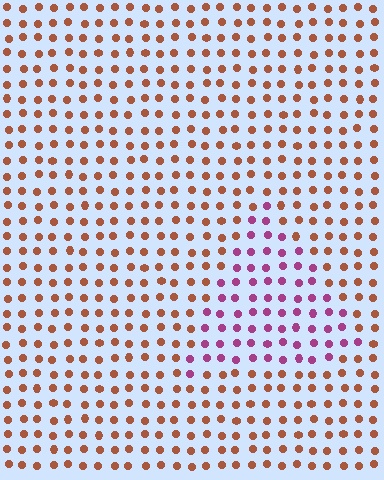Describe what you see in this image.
The image is filled with small brown elements in a uniform arrangement. A triangle-shaped region is visible where the elements are tinted to a slightly different hue, forming a subtle color boundary.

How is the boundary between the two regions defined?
The boundary is defined purely by a slight shift in hue (about 58 degrees). Spacing, size, and orientation are identical on both sides.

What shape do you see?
I see a triangle.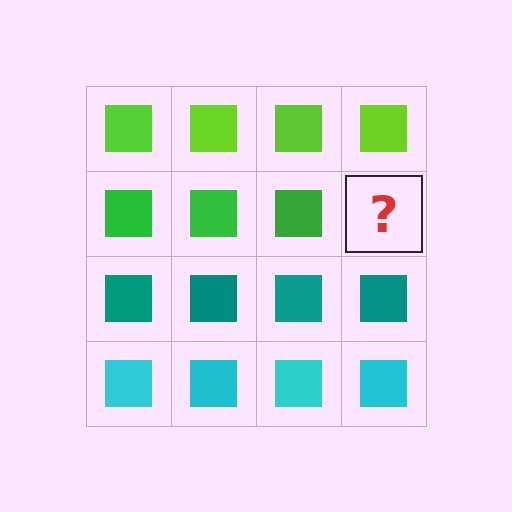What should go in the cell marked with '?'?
The missing cell should contain a green square.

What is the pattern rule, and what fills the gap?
The rule is that each row has a consistent color. The gap should be filled with a green square.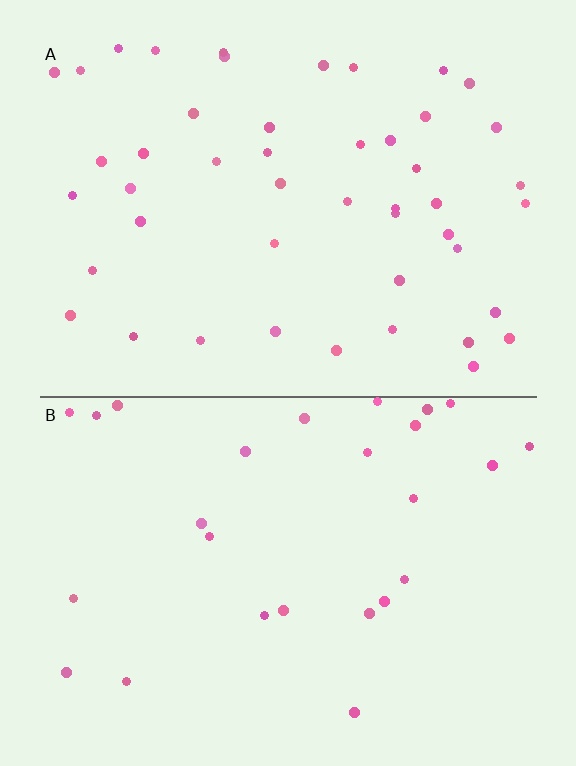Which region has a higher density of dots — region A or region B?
A (the top).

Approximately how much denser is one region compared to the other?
Approximately 1.8× — region A over region B.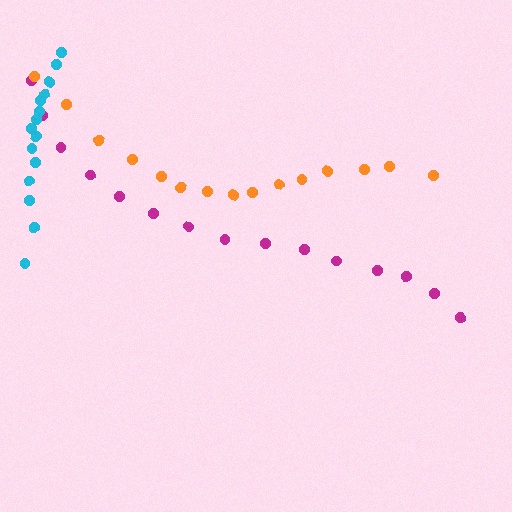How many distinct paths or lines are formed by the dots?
There are 3 distinct paths.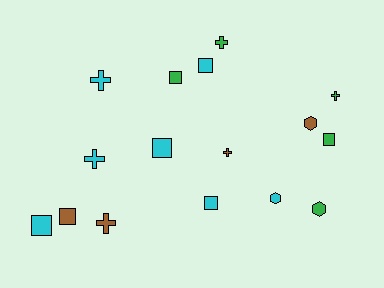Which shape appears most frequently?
Square, with 7 objects.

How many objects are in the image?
There are 16 objects.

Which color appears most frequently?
Cyan, with 7 objects.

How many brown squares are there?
There is 1 brown square.